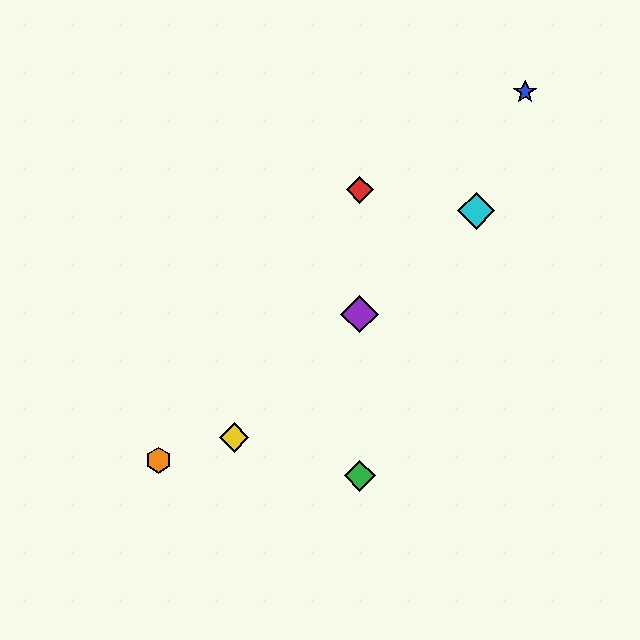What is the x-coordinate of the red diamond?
The red diamond is at x≈360.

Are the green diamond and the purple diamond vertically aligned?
Yes, both are at x≈360.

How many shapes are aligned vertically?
3 shapes (the red diamond, the green diamond, the purple diamond) are aligned vertically.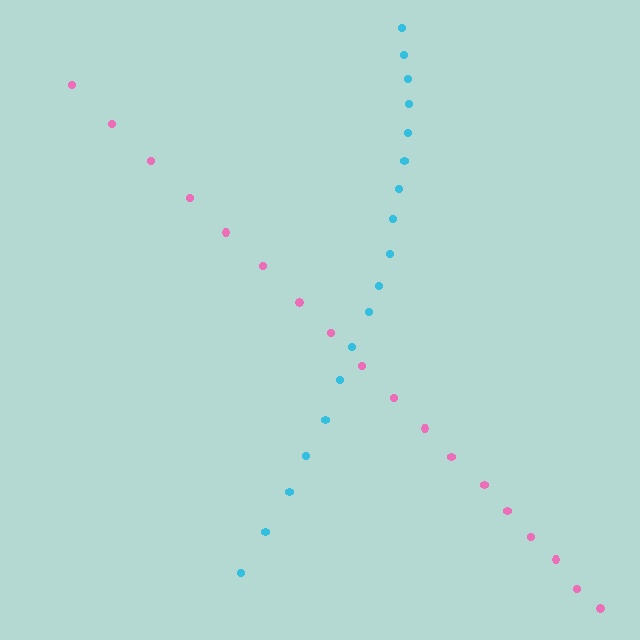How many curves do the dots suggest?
There are 2 distinct paths.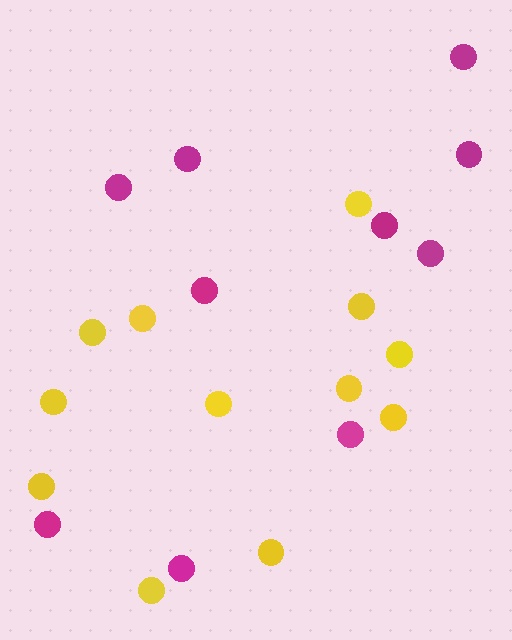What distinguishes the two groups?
There are 2 groups: one group of magenta circles (10) and one group of yellow circles (12).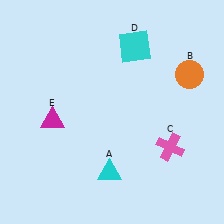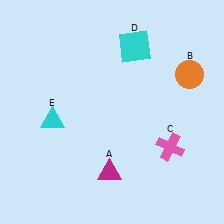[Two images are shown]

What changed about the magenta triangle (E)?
In Image 1, E is magenta. In Image 2, it changed to cyan.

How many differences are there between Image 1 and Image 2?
There are 2 differences between the two images.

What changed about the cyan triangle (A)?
In Image 1, A is cyan. In Image 2, it changed to magenta.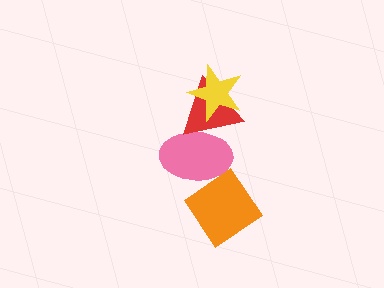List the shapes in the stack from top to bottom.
From top to bottom: the yellow star, the red triangle, the pink ellipse, the orange diamond.